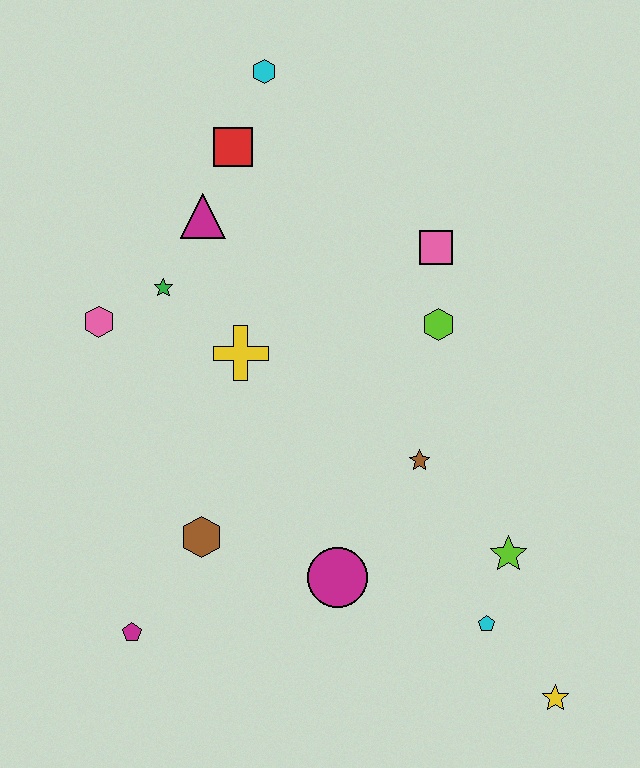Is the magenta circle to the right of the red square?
Yes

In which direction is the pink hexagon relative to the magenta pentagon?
The pink hexagon is above the magenta pentagon.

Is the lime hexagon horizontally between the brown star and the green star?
No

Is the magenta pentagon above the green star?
No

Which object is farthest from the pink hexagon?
The yellow star is farthest from the pink hexagon.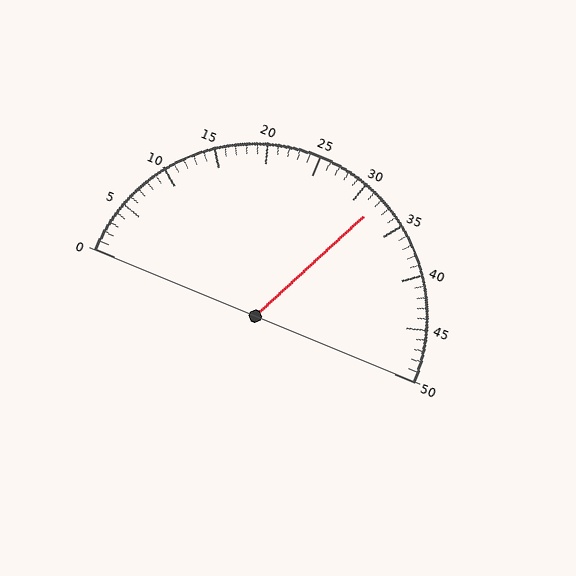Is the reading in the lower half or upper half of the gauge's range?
The reading is in the upper half of the range (0 to 50).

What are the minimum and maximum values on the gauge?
The gauge ranges from 0 to 50.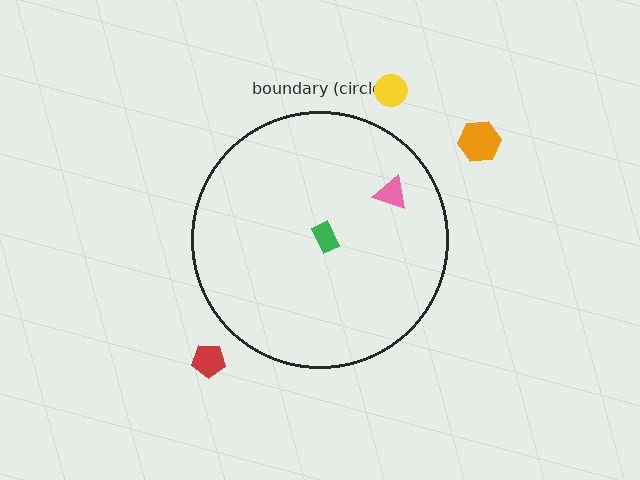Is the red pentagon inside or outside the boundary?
Outside.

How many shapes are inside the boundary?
2 inside, 3 outside.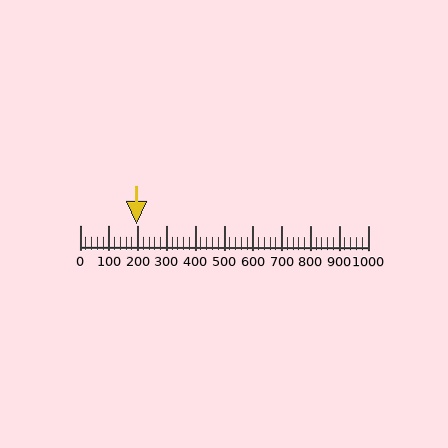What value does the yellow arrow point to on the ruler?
The yellow arrow points to approximately 196.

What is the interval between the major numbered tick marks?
The major tick marks are spaced 100 units apart.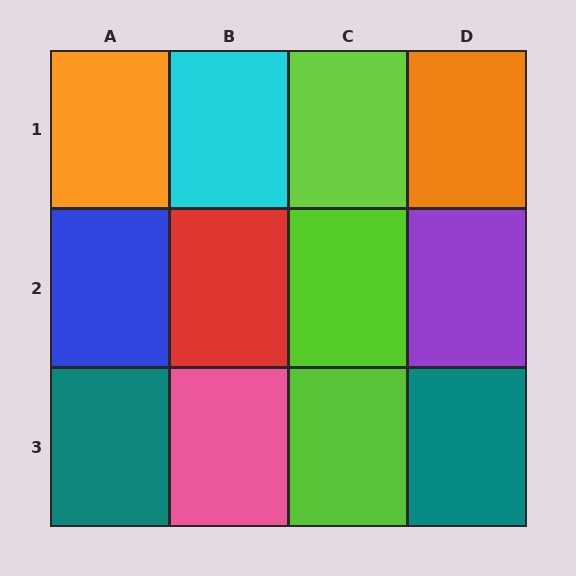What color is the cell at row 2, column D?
Purple.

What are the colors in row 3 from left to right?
Teal, pink, lime, teal.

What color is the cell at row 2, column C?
Lime.